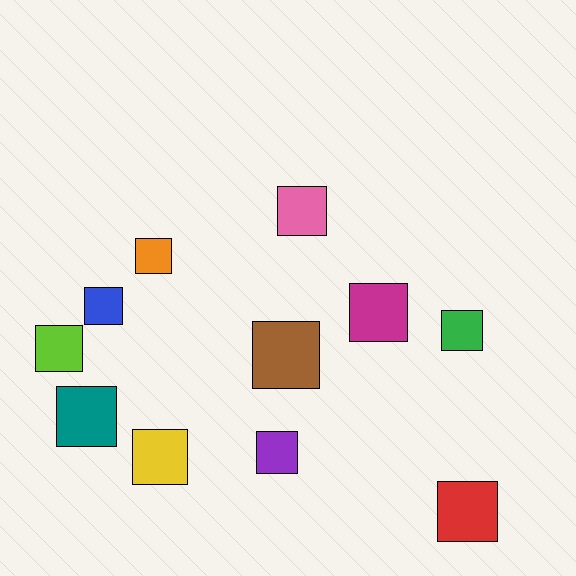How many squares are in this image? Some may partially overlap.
There are 11 squares.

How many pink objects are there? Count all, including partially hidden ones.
There is 1 pink object.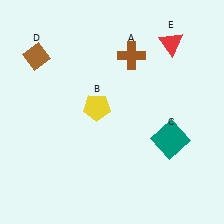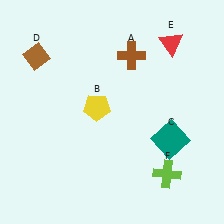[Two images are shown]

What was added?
A lime cross (F) was added in Image 2.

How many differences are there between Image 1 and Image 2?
There is 1 difference between the two images.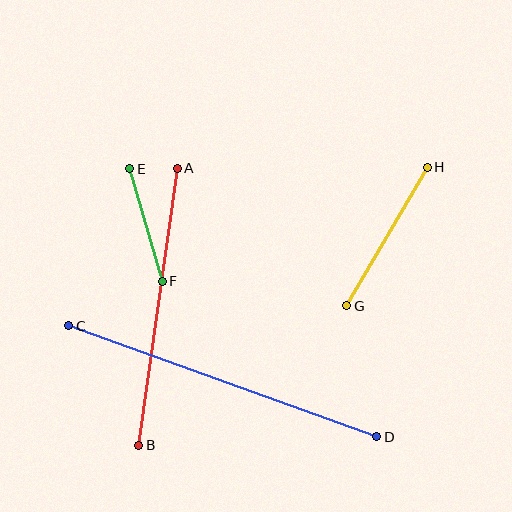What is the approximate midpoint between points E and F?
The midpoint is at approximately (146, 225) pixels.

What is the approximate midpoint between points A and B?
The midpoint is at approximately (158, 307) pixels.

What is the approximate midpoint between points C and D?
The midpoint is at approximately (223, 381) pixels.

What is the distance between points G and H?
The distance is approximately 160 pixels.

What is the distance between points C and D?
The distance is approximately 327 pixels.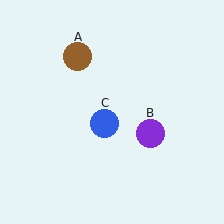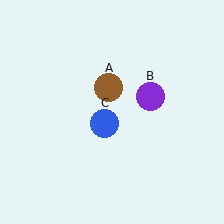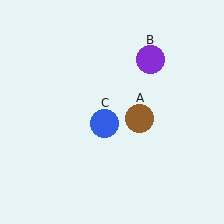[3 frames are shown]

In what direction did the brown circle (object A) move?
The brown circle (object A) moved down and to the right.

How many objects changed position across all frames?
2 objects changed position: brown circle (object A), purple circle (object B).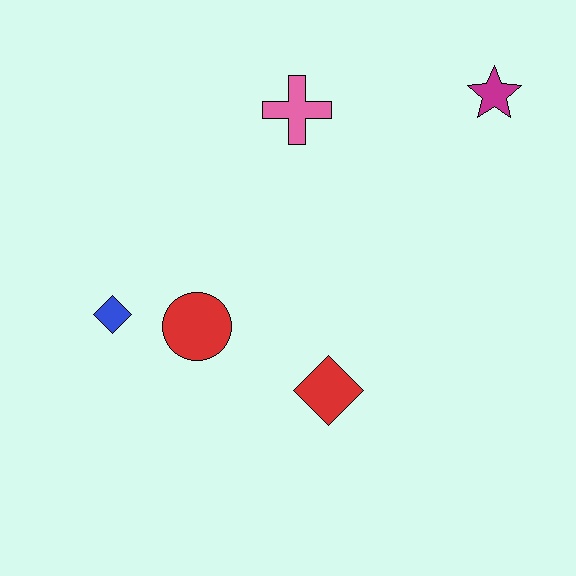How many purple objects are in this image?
There are no purple objects.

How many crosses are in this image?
There is 1 cross.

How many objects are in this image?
There are 5 objects.